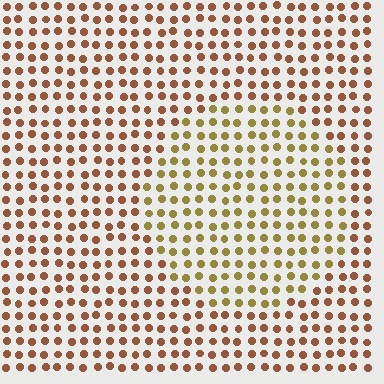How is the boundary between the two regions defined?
The boundary is defined purely by a slight shift in hue (about 35 degrees). Spacing, size, and orientation are identical on both sides.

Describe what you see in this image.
The image is filled with small brown elements in a uniform arrangement. A circle-shaped region is visible where the elements are tinted to a slightly different hue, forming a subtle color boundary.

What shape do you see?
I see a circle.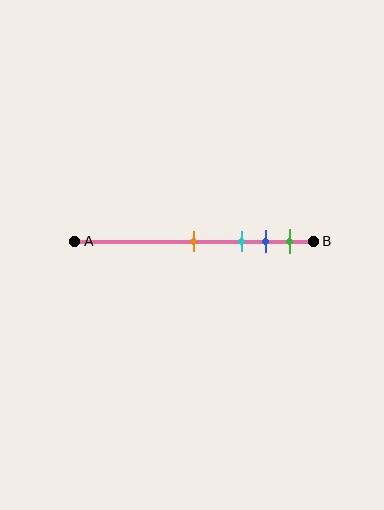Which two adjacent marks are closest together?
The blue and green marks are the closest adjacent pair.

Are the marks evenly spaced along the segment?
No, the marks are not evenly spaced.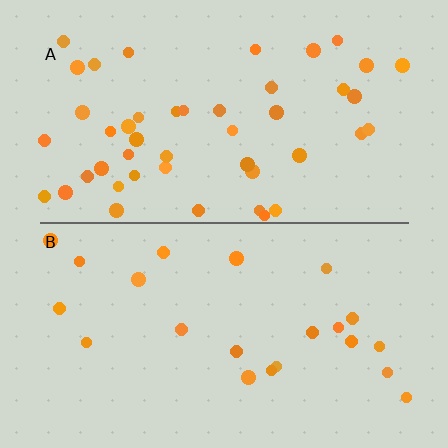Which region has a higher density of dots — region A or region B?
A (the top).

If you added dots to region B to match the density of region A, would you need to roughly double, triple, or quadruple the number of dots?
Approximately double.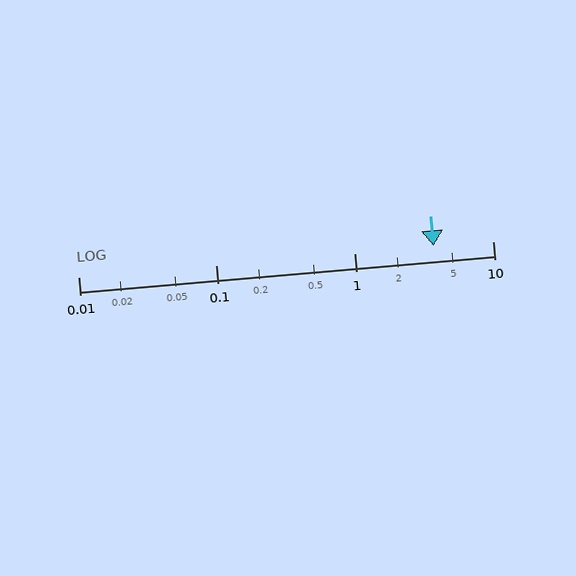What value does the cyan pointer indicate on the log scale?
The pointer indicates approximately 3.7.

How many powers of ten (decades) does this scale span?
The scale spans 3 decades, from 0.01 to 10.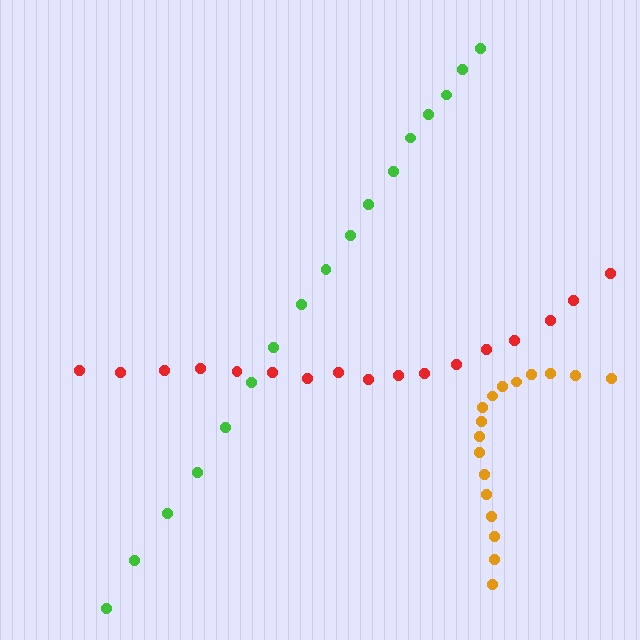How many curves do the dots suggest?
There are 3 distinct paths.